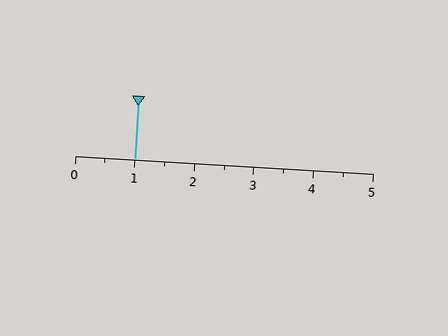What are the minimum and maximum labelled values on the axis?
The axis runs from 0 to 5.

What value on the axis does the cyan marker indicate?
The marker indicates approximately 1.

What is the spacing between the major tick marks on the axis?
The major ticks are spaced 1 apart.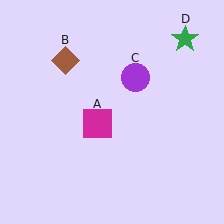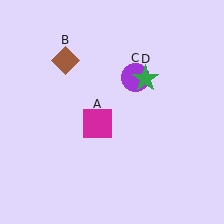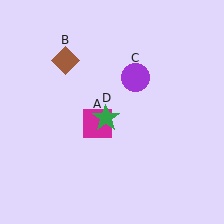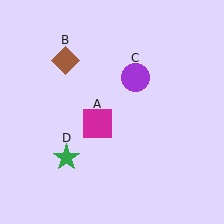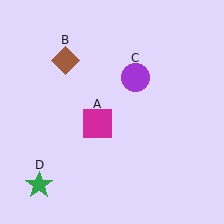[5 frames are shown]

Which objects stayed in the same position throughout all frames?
Magenta square (object A) and brown diamond (object B) and purple circle (object C) remained stationary.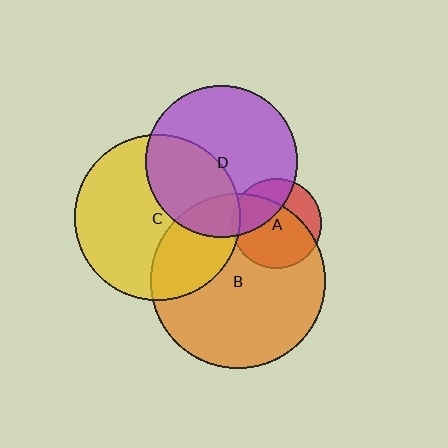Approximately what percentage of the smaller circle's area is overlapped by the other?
Approximately 70%.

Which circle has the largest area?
Circle B (orange).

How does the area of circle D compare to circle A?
Approximately 2.9 times.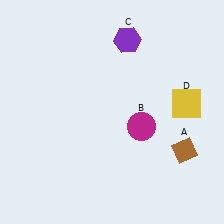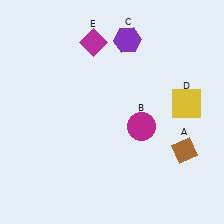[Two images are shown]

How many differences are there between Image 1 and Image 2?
There is 1 difference between the two images.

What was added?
A magenta diamond (E) was added in Image 2.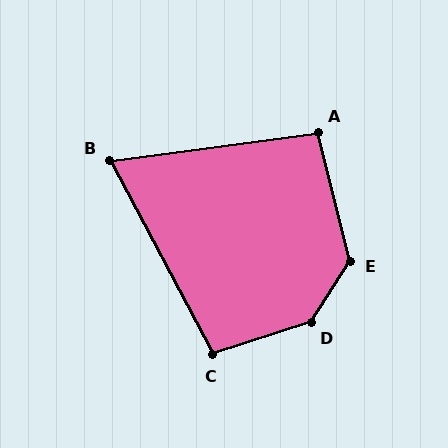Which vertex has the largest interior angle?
D, at approximately 141 degrees.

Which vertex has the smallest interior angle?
B, at approximately 70 degrees.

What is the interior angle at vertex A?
Approximately 96 degrees (obtuse).